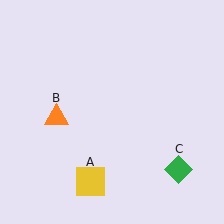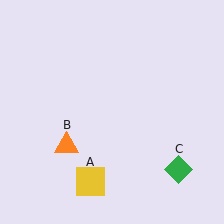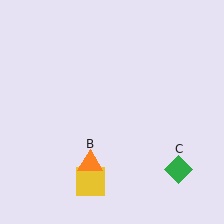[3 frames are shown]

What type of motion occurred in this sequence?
The orange triangle (object B) rotated counterclockwise around the center of the scene.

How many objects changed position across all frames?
1 object changed position: orange triangle (object B).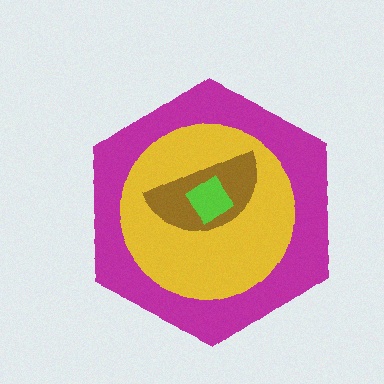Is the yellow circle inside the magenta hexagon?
Yes.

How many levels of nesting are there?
4.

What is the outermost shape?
The magenta hexagon.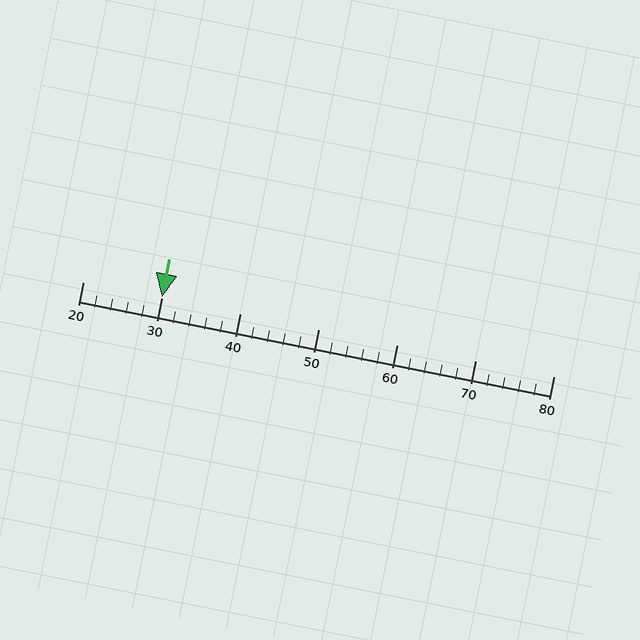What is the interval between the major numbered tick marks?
The major tick marks are spaced 10 units apart.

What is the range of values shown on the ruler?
The ruler shows values from 20 to 80.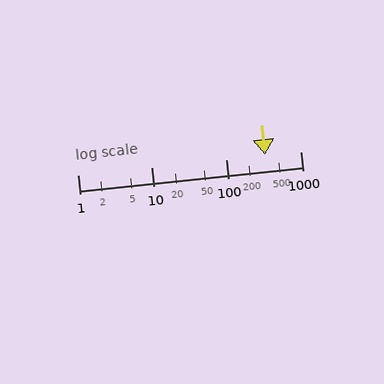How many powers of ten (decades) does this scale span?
The scale spans 3 decades, from 1 to 1000.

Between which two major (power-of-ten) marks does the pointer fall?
The pointer is between 100 and 1000.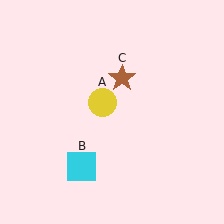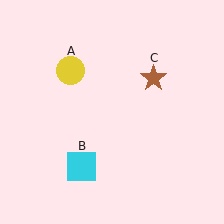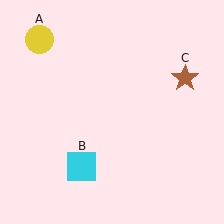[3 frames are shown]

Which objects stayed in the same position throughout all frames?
Cyan square (object B) remained stationary.